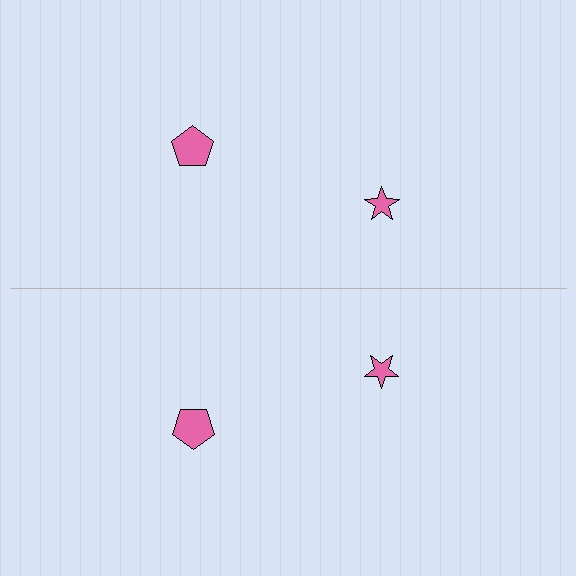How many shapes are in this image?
There are 4 shapes in this image.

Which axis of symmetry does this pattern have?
The pattern has a horizontal axis of symmetry running through the center of the image.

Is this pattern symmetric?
Yes, this pattern has bilateral (reflection) symmetry.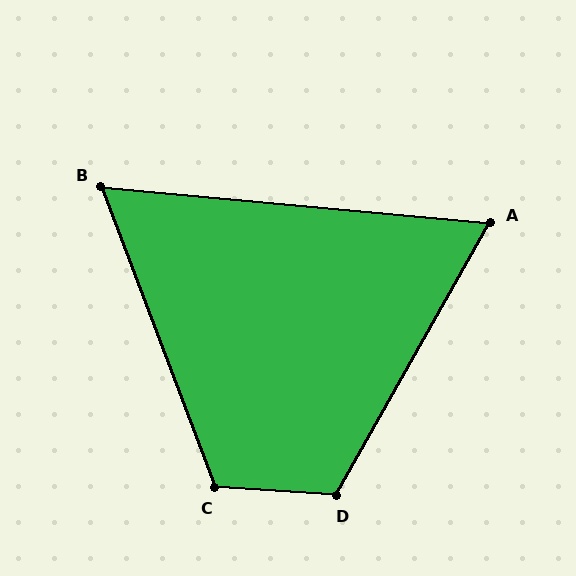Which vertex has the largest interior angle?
D, at approximately 116 degrees.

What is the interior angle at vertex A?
Approximately 66 degrees (acute).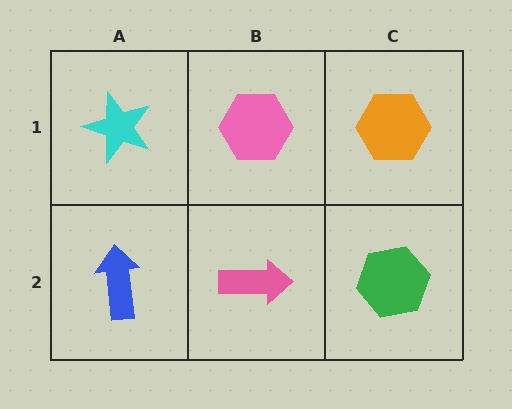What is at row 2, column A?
A blue arrow.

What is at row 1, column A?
A cyan star.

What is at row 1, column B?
A pink hexagon.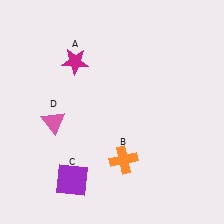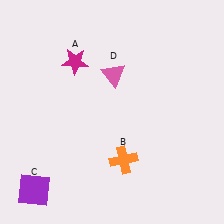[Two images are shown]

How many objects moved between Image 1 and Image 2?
2 objects moved between the two images.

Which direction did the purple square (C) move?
The purple square (C) moved left.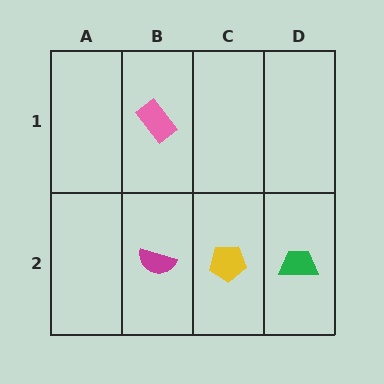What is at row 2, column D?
A green trapezoid.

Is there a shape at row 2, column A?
No, that cell is empty.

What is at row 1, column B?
A pink rectangle.